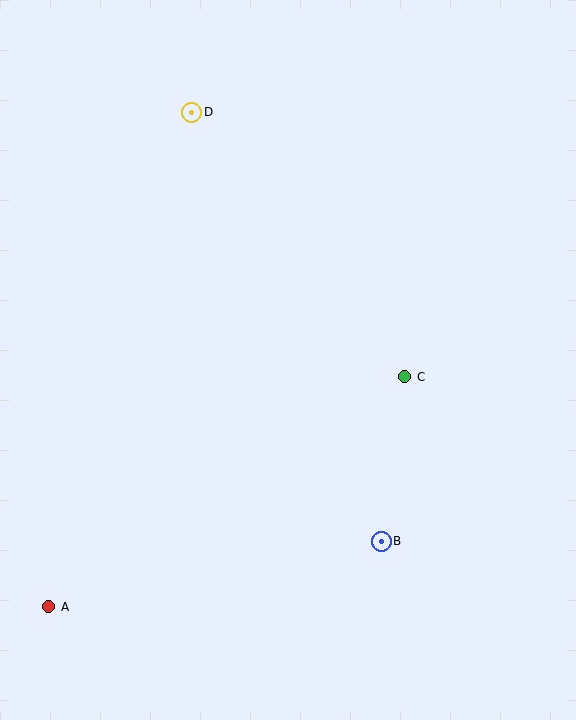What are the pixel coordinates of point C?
Point C is at (405, 377).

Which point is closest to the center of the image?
Point C at (405, 377) is closest to the center.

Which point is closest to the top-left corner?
Point D is closest to the top-left corner.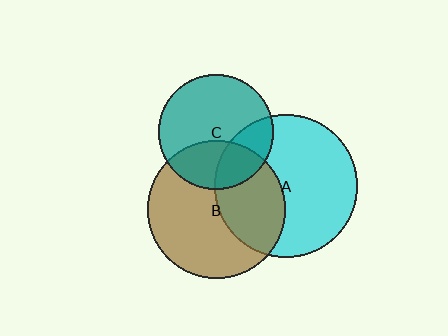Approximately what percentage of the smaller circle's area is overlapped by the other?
Approximately 40%.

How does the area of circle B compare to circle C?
Approximately 1.4 times.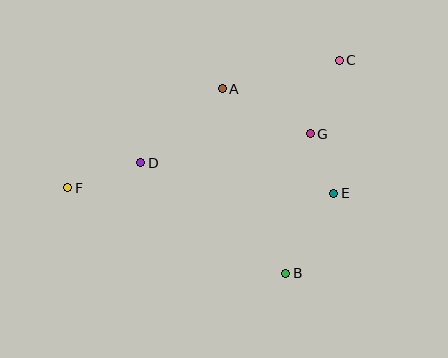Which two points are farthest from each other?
Points C and F are farthest from each other.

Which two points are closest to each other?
Points E and G are closest to each other.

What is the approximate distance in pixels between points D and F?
The distance between D and F is approximately 77 pixels.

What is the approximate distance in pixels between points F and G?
The distance between F and G is approximately 249 pixels.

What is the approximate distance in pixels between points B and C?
The distance between B and C is approximately 220 pixels.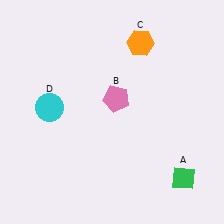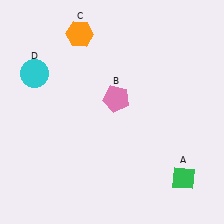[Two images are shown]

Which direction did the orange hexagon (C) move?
The orange hexagon (C) moved left.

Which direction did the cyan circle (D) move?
The cyan circle (D) moved up.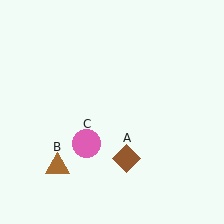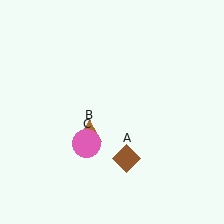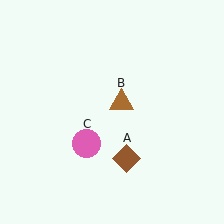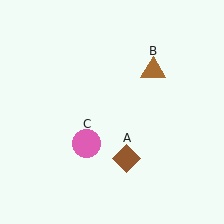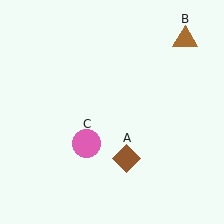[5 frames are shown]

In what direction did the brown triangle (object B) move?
The brown triangle (object B) moved up and to the right.